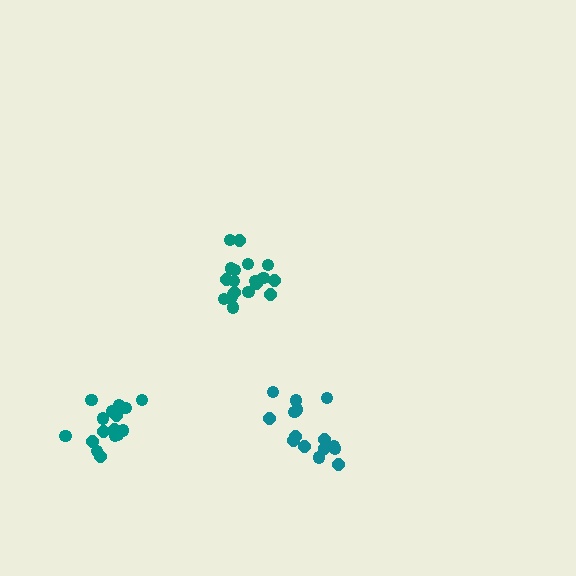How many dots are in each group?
Group 1: 17 dots, Group 2: 18 dots, Group 3: 15 dots (50 total).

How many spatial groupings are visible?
There are 3 spatial groupings.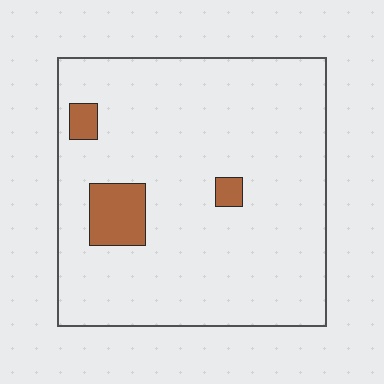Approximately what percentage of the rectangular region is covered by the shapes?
Approximately 10%.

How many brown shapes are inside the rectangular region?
3.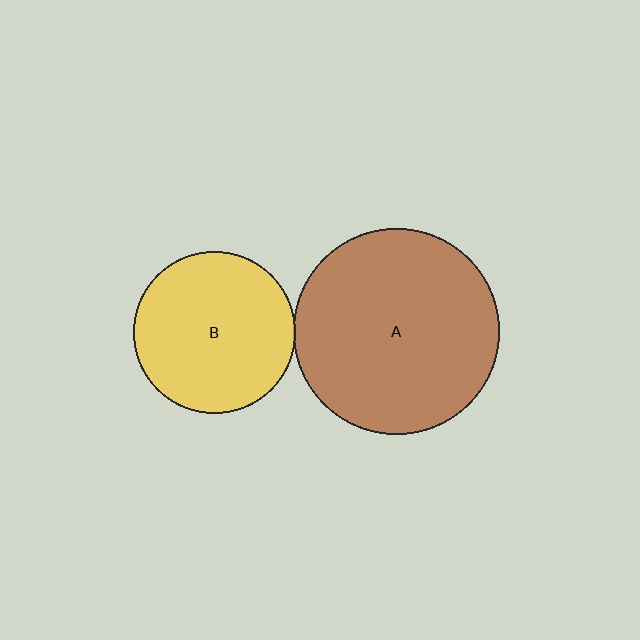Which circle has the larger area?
Circle A (brown).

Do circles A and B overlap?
Yes.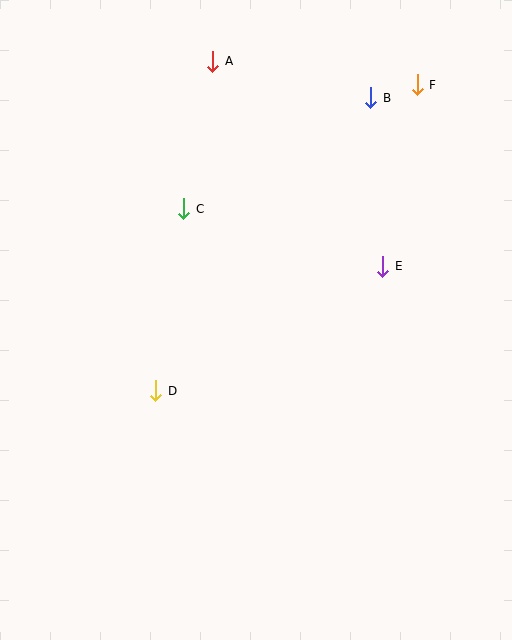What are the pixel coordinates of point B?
Point B is at (371, 98).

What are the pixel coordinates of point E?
Point E is at (383, 266).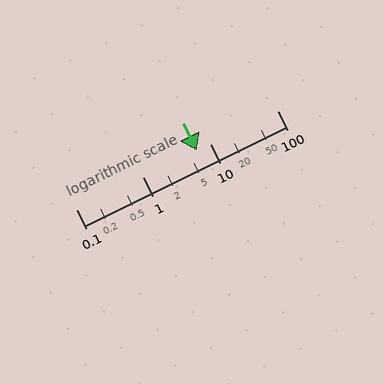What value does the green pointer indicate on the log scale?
The pointer indicates approximately 6.4.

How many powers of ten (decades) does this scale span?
The scale spans 3 decades, from 0.1 to 100.